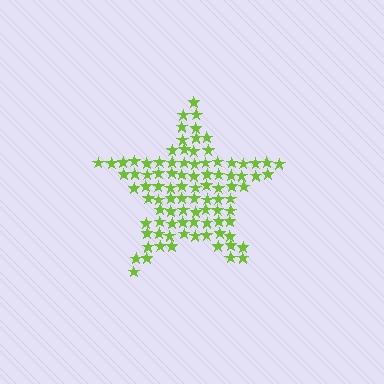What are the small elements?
The small elements are stars.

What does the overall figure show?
The overall figure shows a star.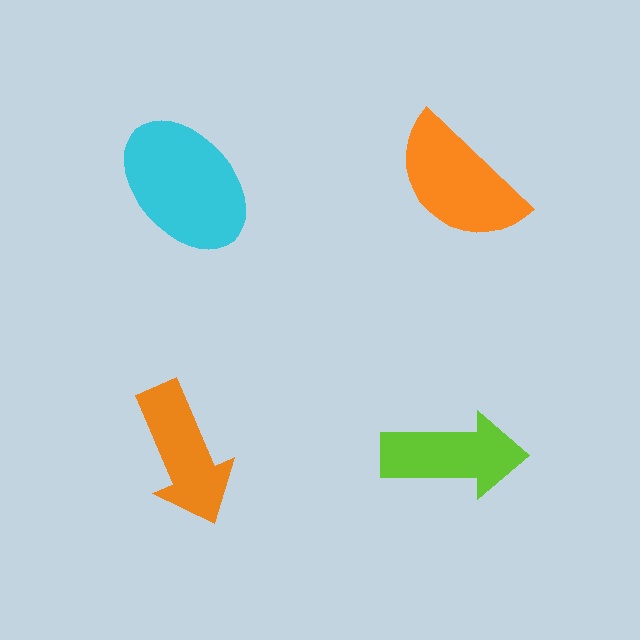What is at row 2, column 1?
An orange arrow.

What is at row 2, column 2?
A lime arrow.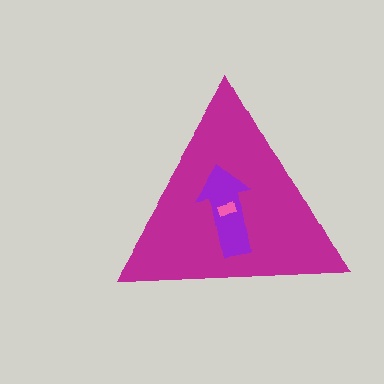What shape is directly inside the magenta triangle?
The purple arrow.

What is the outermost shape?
The magenta triangle.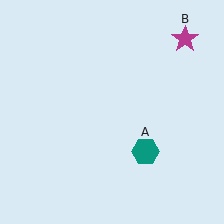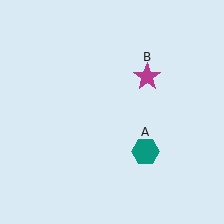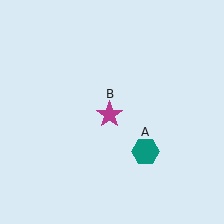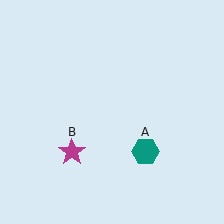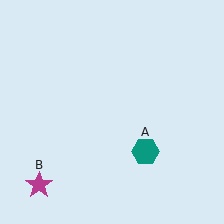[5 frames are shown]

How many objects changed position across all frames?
1 object changed position: magenta star (object B).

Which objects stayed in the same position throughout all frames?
Teal hexagon (object A) remained stationary.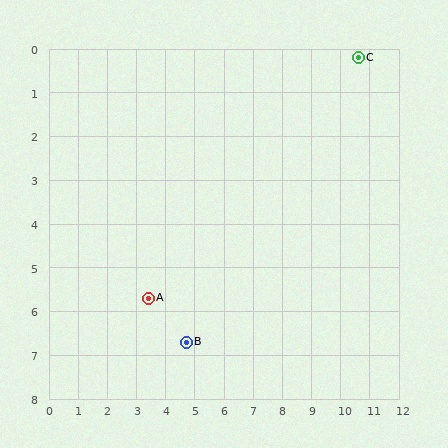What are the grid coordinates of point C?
Point C is at approximately (10.6, 0.2).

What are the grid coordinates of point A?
Point A is at approximately (3.4, 5.7).